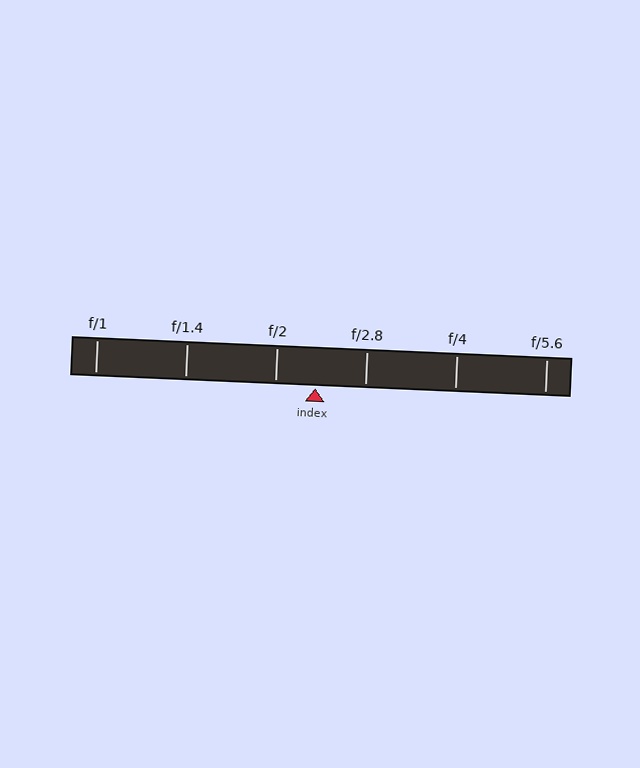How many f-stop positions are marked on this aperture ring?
There are 6 f-stop positions marked.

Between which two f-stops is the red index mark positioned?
The index mark is between f/2 and f/2.8.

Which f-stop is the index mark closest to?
The index mark is closest to f/2.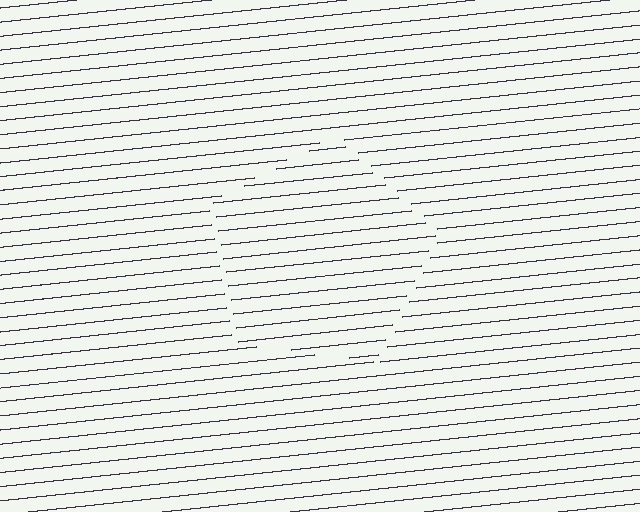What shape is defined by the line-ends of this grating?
An illusory pentagon. The interior of the shape contains the same grating, shifted by half a period — the contour is defined by the phase discontinuity where line-ends from the inner and outer gratings abut.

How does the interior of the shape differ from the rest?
The interior of the shape contains the same grating, shifted by half a period — the contour is defined by the phase discontinuity where line-ends from the inner and outer gratings abut.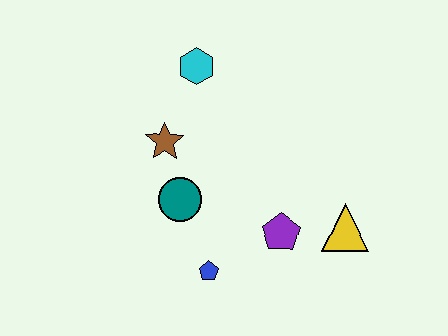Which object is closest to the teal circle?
The brown star is closest to the teal circle.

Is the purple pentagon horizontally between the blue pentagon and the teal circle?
No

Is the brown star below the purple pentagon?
No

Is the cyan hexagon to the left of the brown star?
No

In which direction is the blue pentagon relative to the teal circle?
The blue pentagon is below the teal circle.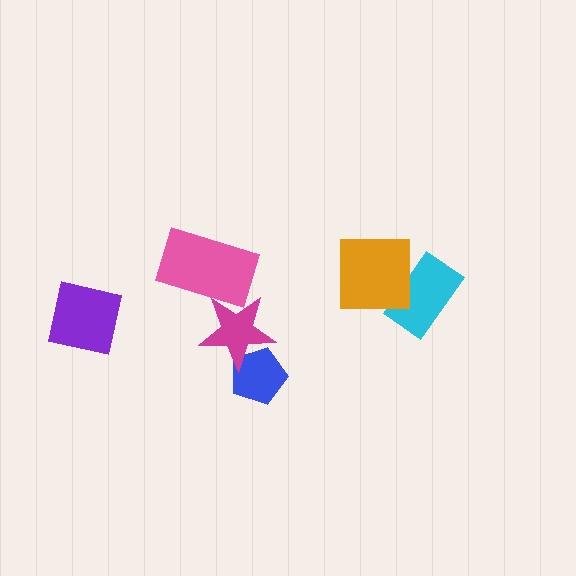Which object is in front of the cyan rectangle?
The orange square is in front of the cyan rectangle.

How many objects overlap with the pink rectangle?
1 object overlaps with the pink rectangle.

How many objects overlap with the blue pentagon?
1 object overlaps with the blue pentagon.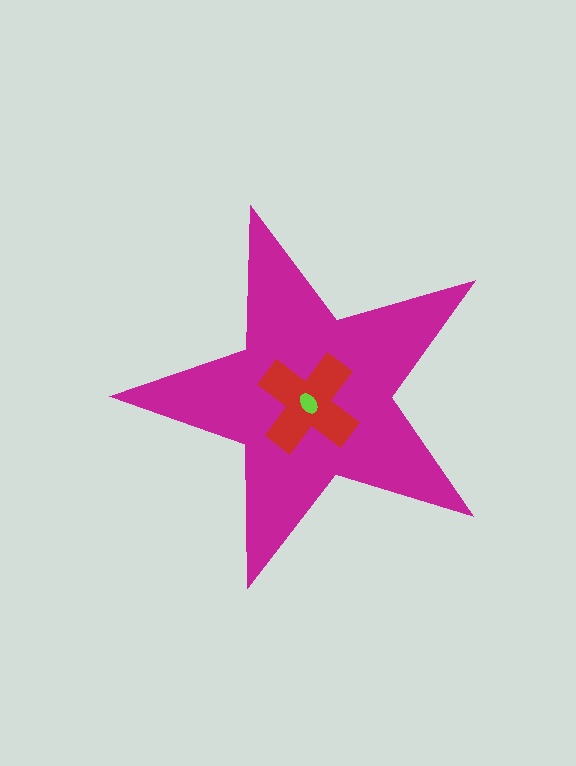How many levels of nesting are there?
3.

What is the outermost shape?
The magenta star.